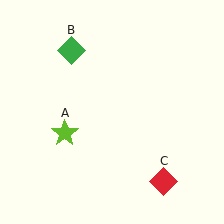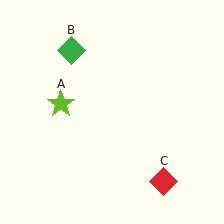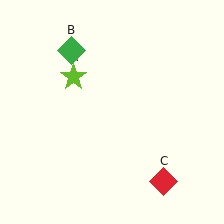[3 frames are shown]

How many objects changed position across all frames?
1 object changed position: lime star (object A).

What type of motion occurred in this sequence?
The lime star (object A) rotated clockwise around the center of the scene.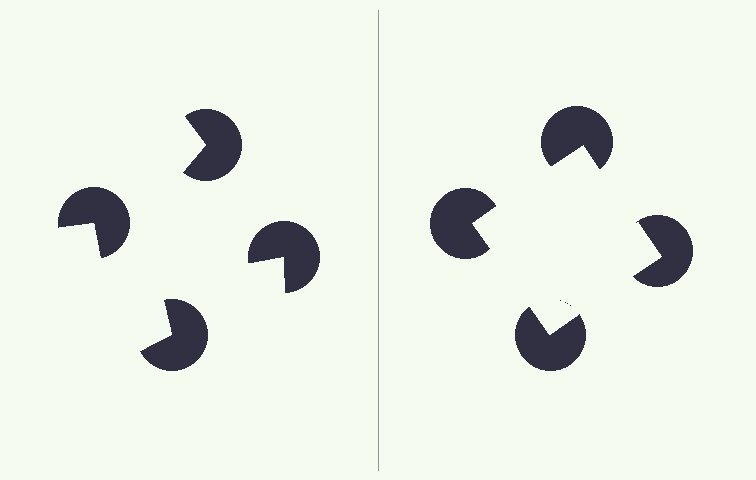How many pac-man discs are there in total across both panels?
8 — 4 on each side.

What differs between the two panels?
The pac-man discs are positioned identically on both sides; only the wedge orientations differ. On the right they align to a square; on the left they are misaligned.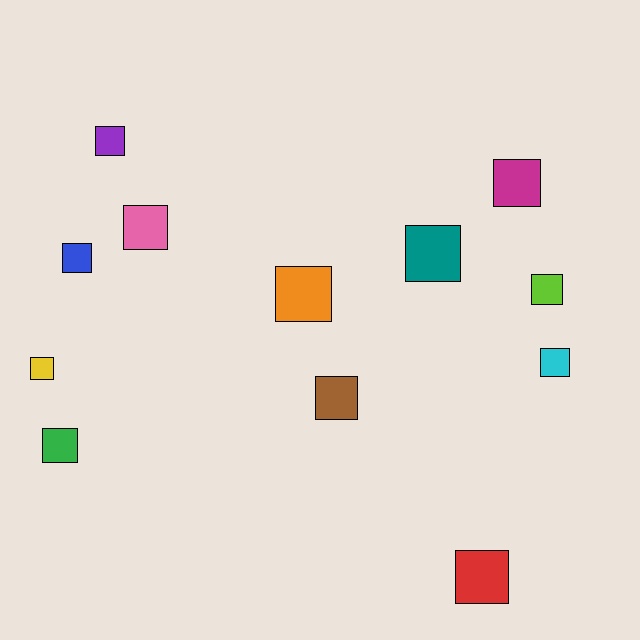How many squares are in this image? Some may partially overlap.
There are 12 squares.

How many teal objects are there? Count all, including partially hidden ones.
There is 1 teal object.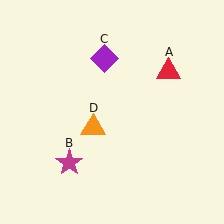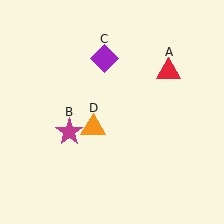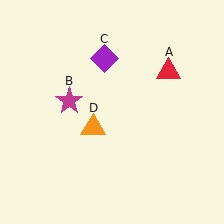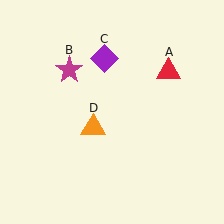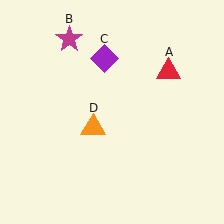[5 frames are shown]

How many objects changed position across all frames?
1 object changed position: magenta star (object B).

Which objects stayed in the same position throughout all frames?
Red triangle (object A) and purple diamond (object C) and orange triangle (object D) remained stationary.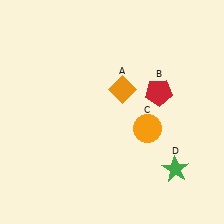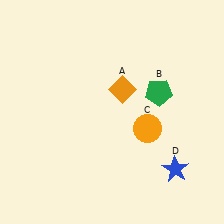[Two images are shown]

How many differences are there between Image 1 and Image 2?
There are 2 differences between the two images.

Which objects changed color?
B changed from red to green. D changed from green to blue.